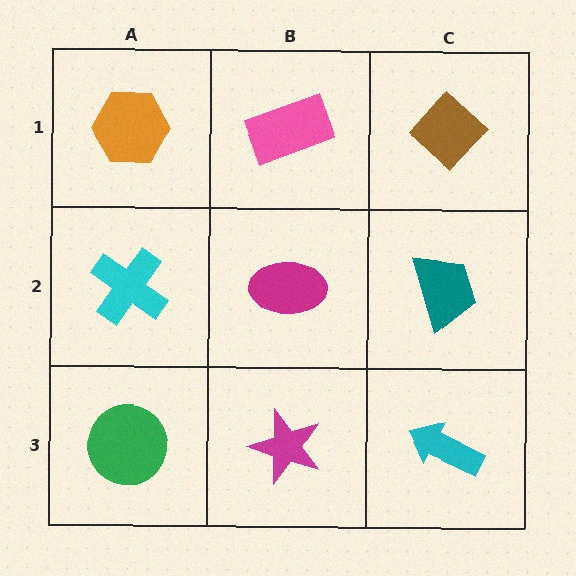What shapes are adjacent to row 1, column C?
A teal trapezoid (row 2, column C), a pink rectangle (row 1, column B).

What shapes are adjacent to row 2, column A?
An orange hexagon (row 1, column A), a green circle (row 3, column A), a magenta ellipse (row 2, column B).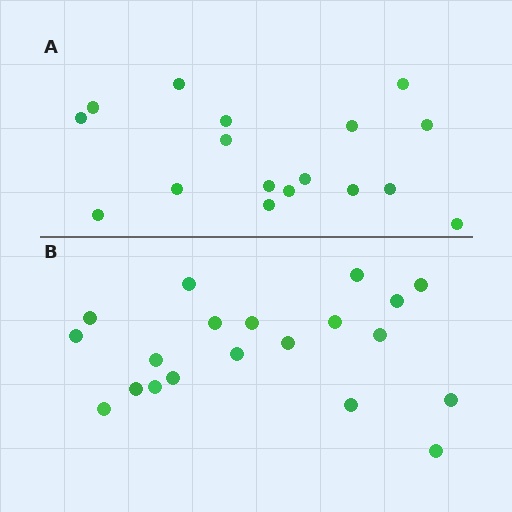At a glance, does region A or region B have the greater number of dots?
Region B (the bottom region) has more dots.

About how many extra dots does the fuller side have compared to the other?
Region B has just a few more — roughly 2 or 3 more dots than region A.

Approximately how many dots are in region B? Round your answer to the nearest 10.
About 20 dots.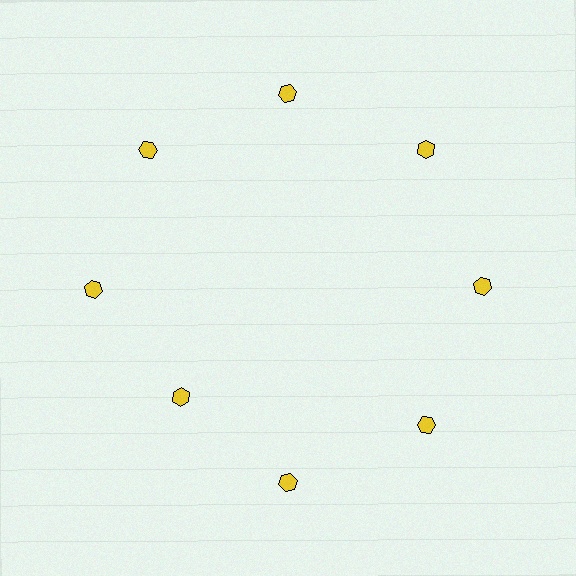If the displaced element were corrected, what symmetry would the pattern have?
It would have 8-fold rotational symmetry — the pattern would map onto itself every 45 degrees.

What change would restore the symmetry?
The symmetry would be restored by moving it outward, back onto the ring so that all 8 hexagons sit at equal angles and equal distance from the center.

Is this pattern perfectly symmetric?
No. The 8 yellow hexagons are arranged in a ring, but one element near the 8 o'clock position is pulled inward toward the center, breaking the 8-fold rotational symmetry.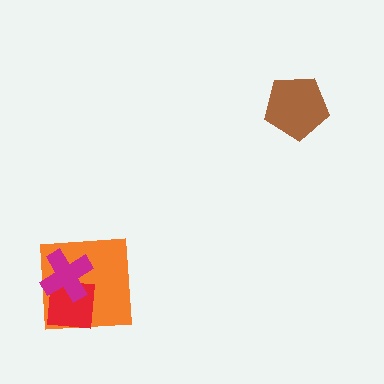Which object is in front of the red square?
The magenta cross is in front of the red square.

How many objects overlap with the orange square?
2 objects overlap with the orange square.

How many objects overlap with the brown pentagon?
0 objects overlap with the brown pentagon.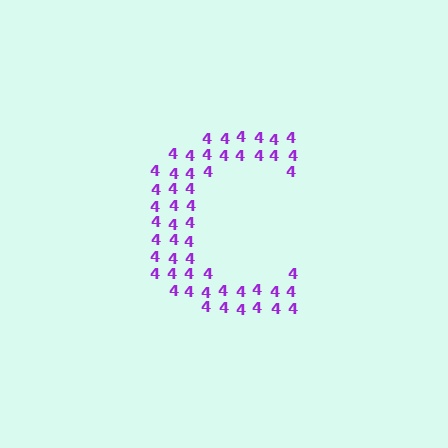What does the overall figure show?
The overall figure shows the letter C.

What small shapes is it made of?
It is made of small digit 4's.